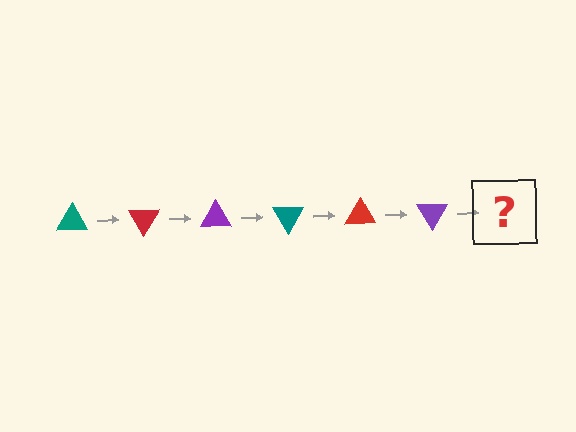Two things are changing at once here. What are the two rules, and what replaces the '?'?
The two rules are that it rotates 60 degrees each step and the color cycles through teal, red, and purple. The '?' should be a teal triangle, rotated 360 degrees from the start.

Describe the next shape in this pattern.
It should be a teal triangle, rotated 360 degrees from the start.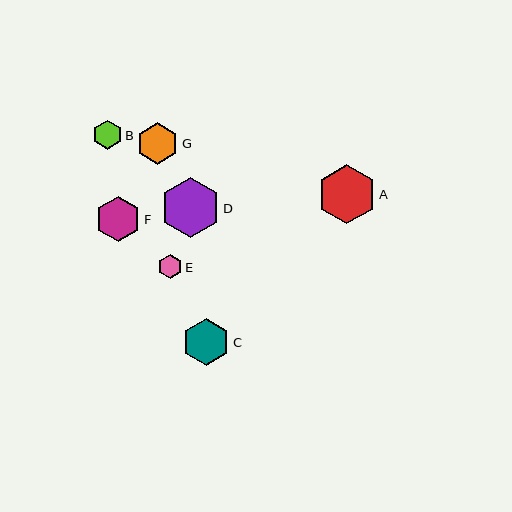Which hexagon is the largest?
Hexagon D is the largest with a size of approximately 60 pixels.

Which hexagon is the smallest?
Hexagon E is the smallest with a size of approximately 24 pixels.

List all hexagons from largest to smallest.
From largest to smallest: D, A, C, F, G, B, E.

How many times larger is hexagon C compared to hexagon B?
Hexagon C is approximately 1.6 times the size of hexagon B.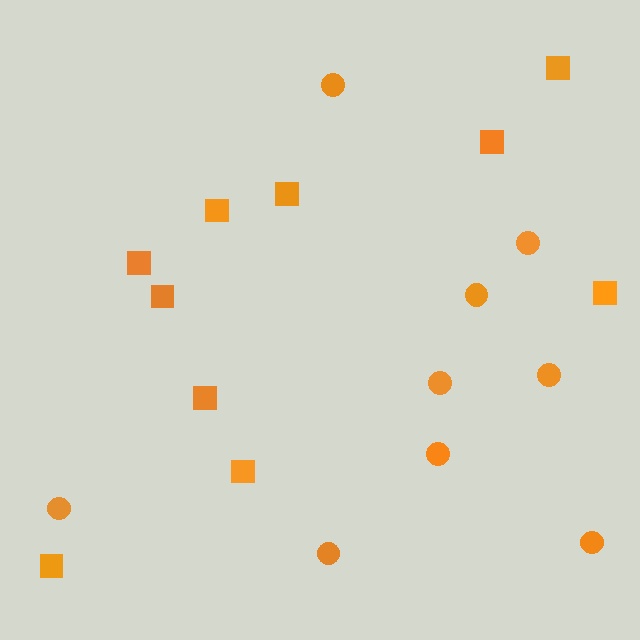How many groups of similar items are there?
There are 2 groups: one group of circles (9) and one group of squares (10).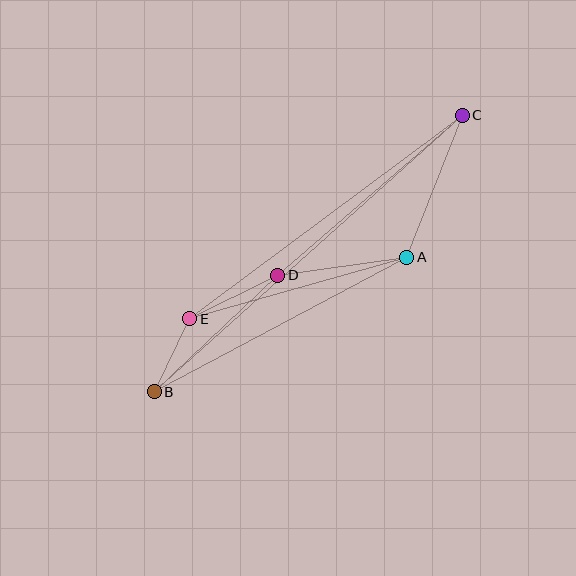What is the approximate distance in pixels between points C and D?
The distance between C and D is approximately 244 pixels.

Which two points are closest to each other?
Points B and E are closest to each other.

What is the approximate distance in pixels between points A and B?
The distance between A and B is approximately 286 pixels.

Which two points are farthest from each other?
Points B and C are farthest from each other.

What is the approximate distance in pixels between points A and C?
The distance between A and C is approximately 153 pixels.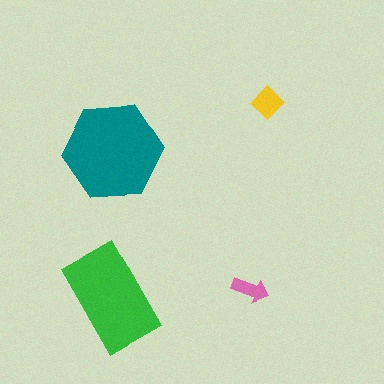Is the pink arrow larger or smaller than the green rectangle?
Smaller.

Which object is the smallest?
The pink arrow.